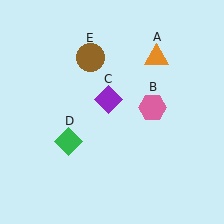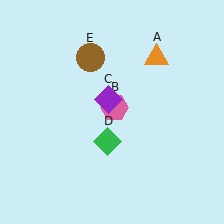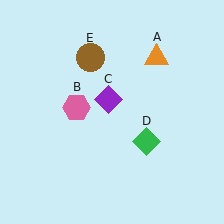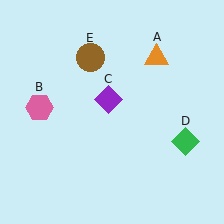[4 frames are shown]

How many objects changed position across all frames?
2 objects changed position: pink hexagon (object B), green diamond (object D).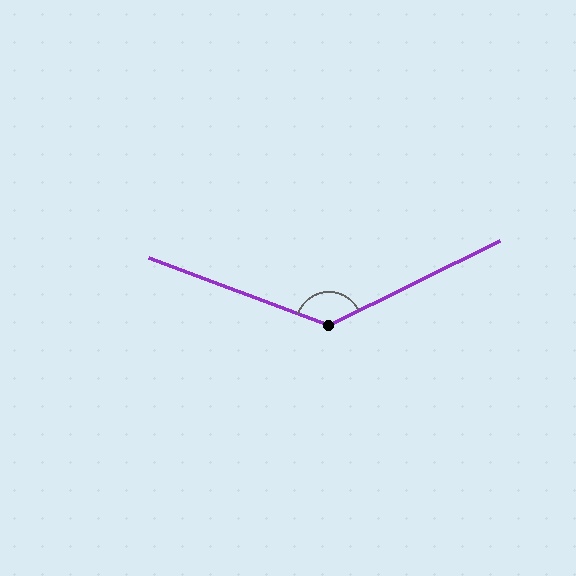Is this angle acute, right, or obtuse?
It is obtuse.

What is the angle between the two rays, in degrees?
Approximately 133 degrees.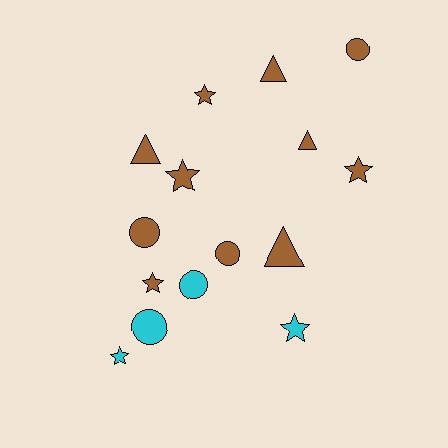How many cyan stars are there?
There are 2 cyan stars.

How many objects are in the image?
There are 15 objects.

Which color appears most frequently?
Brown, with 11 objects.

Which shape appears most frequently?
Star, with 6 objects.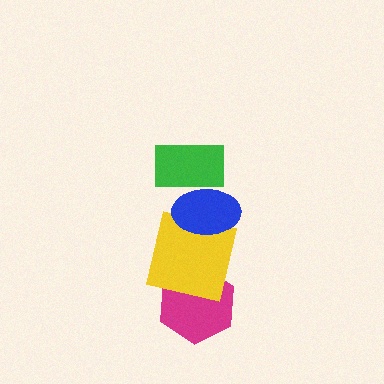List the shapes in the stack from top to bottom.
From top to bottom: the green rectangle, the blue ellipse, the yellow square, the magenta hexagon.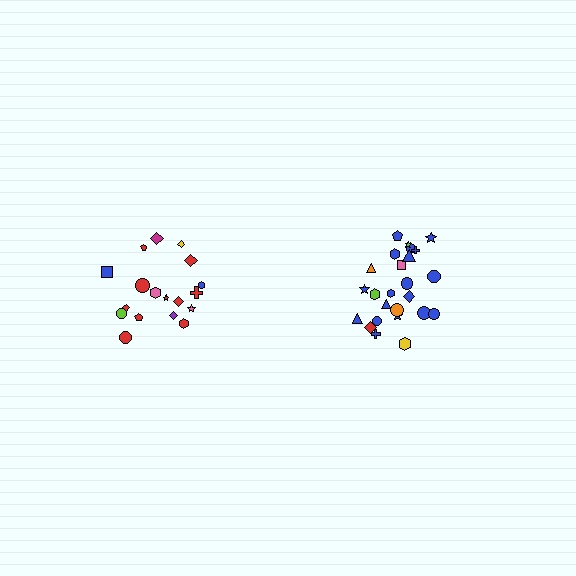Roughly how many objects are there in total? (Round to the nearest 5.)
Roughly 45 objects in total.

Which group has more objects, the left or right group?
The right group.